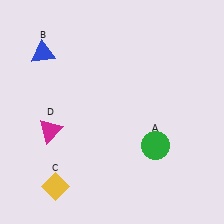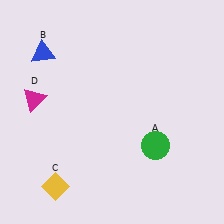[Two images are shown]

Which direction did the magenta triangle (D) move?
The magenta triangle (D) moved up.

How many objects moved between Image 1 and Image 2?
1 object moved between the two images.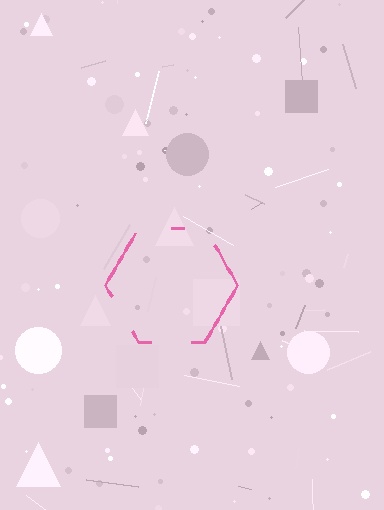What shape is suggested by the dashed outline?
The dashed outline suggests a hexagon.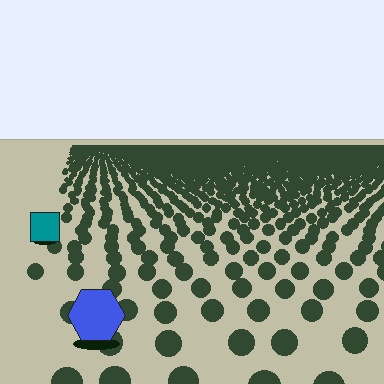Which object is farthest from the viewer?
The teal square is farthest from the viewer. It appears smaller and the ground texture around it is denser.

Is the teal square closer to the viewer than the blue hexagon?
No. The blue hexagon is closer — you can tell from the texture gradient: the ground texture is coarser near it.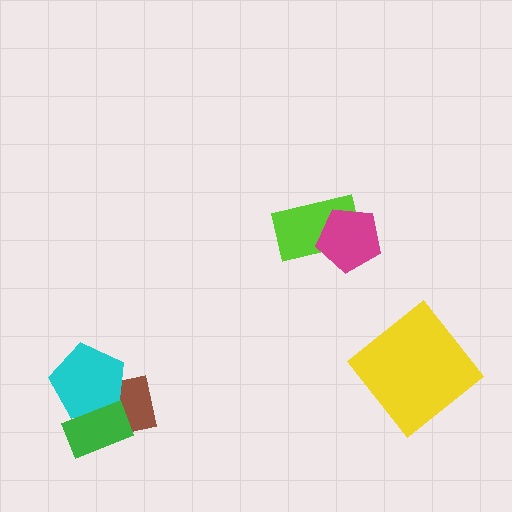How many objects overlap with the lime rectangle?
1 object overlaps with the lime rectangle.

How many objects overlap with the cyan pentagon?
2 objects overlap with the cyan pentagon.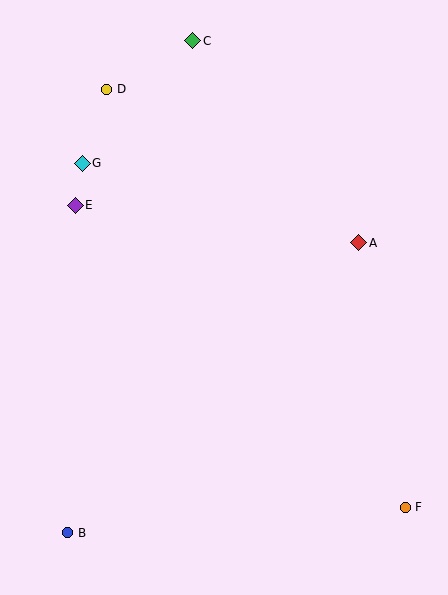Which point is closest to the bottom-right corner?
Point F is closest to the bottom-right corner.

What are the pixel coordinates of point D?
Point D is at (107, 89).